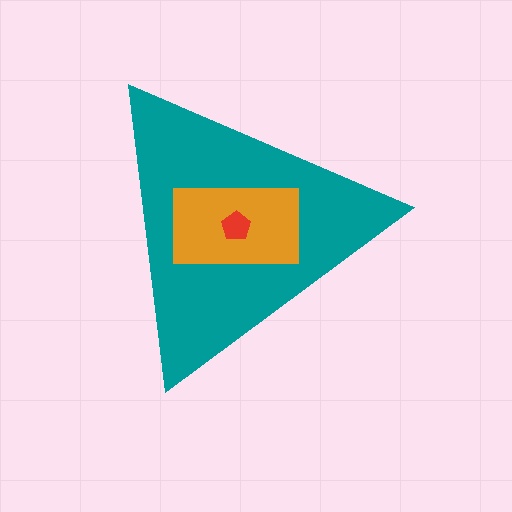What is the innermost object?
The red pentagon.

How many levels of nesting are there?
3.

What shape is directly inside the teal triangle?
The orange rectangle.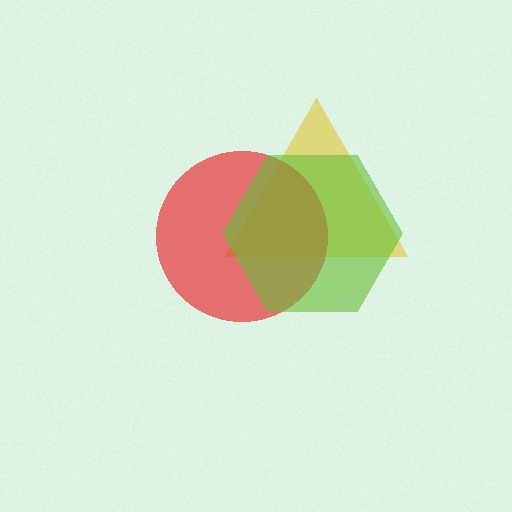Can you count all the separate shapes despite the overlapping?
Yes, there are 3 separate shapes.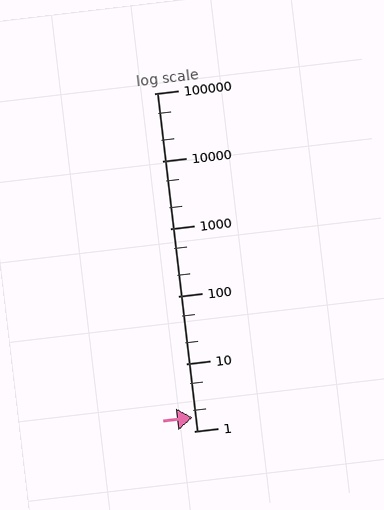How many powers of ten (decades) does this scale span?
The scale spans 5 decades, from 1 to 100000.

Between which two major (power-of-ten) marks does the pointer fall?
The pointer is between 1 and 10.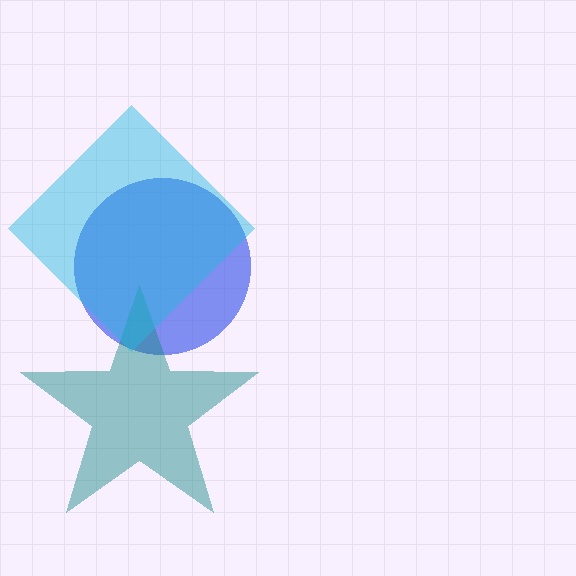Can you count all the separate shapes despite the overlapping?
Yes, there are 3 separate shapes.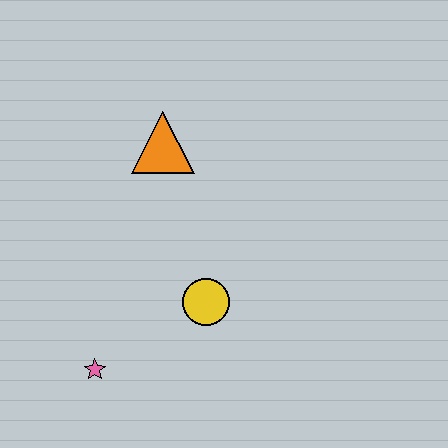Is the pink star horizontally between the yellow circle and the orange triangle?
No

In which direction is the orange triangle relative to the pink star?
The orange triangle is above the pink star.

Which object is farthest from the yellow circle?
The orange triangle is farthest from the yellow circle.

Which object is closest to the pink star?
The yellow circle is closest to the pink star.